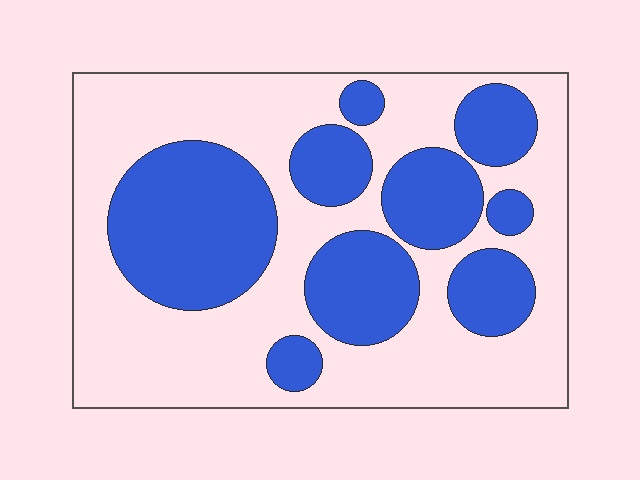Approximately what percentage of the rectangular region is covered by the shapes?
Approximately 40%.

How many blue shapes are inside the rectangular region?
9.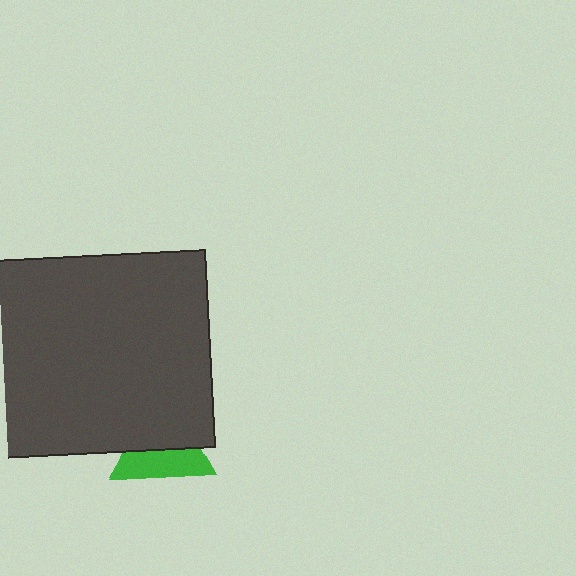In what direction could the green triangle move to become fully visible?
The green triangle could move down. That would shift it out from behind the dark gray rectangle entirely.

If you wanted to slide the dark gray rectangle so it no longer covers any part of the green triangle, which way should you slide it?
Slide it up — that is the most direct way to separate the two shapes.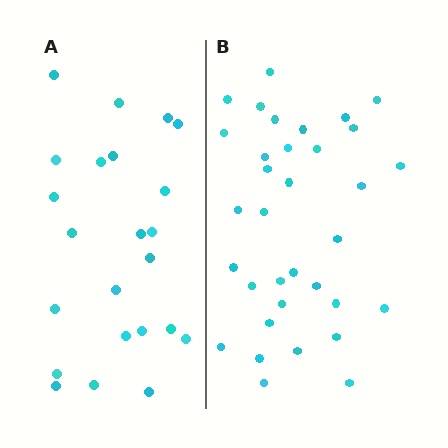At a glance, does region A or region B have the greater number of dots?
Region B (the right region) has more dots.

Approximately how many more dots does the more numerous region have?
Region B has roughly 12 or so more dots than region A.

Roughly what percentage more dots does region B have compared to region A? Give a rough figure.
About 50% more.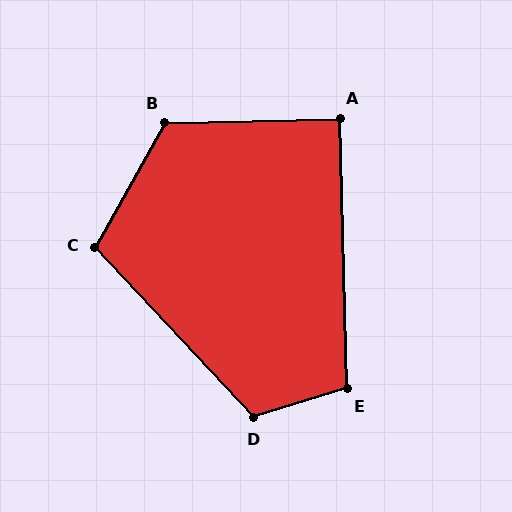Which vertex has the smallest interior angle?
A, at approximately 90 degrees.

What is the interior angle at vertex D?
Approximately 116 degrees (obtuse).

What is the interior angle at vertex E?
Approximately 105 degrees (obtuse).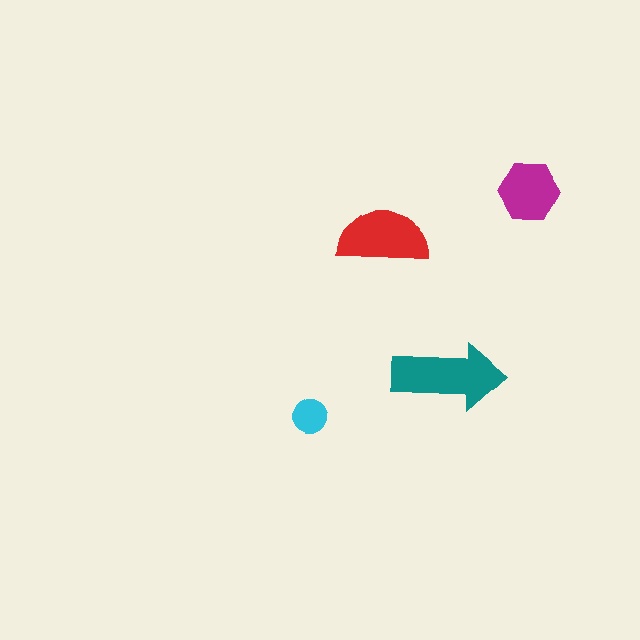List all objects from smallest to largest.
The cyan circle, the magenta hexagon, the red semicircle, the teal arrow.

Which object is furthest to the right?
The magenta hexagon is rightmost.